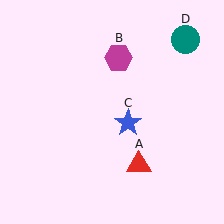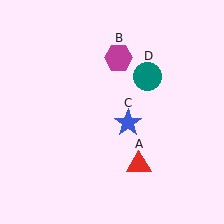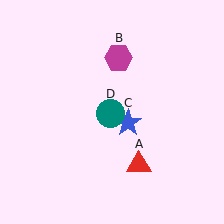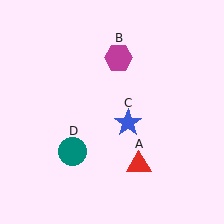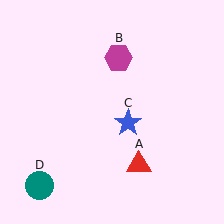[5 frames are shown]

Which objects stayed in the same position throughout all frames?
Red triangle (object A) and magenta hexagon (object B) and blue star (object C) remained stationary.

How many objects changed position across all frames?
1 object changed position: teal circle (object D).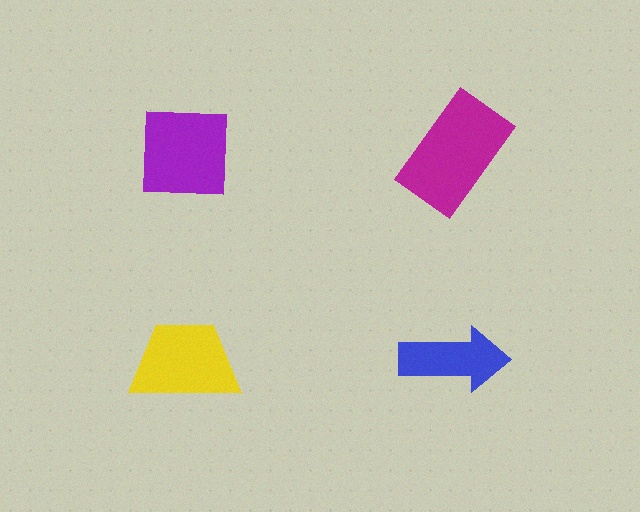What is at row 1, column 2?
A magenta rectangle.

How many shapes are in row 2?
2 shapes.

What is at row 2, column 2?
A blue arrow.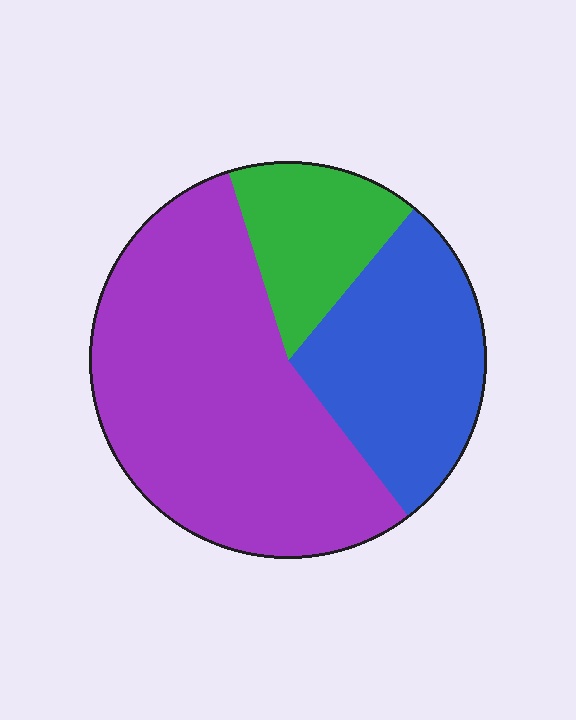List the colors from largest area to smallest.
From largest to smallest: purple, blue, green.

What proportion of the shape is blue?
Blue takes up about one quarter (1/4) of the shape.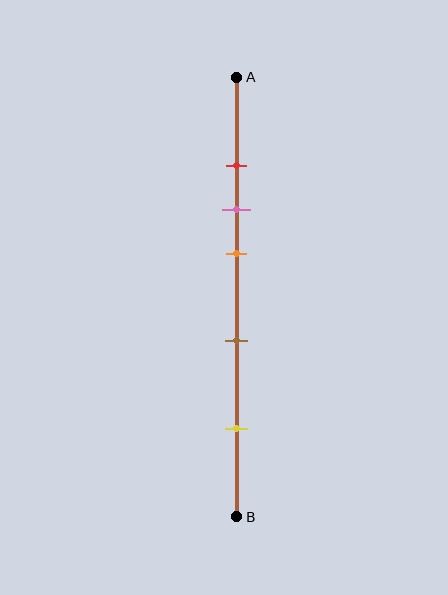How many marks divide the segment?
There are 5 marks dividing the segment.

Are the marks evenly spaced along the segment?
No, the marks are not evenly spaced.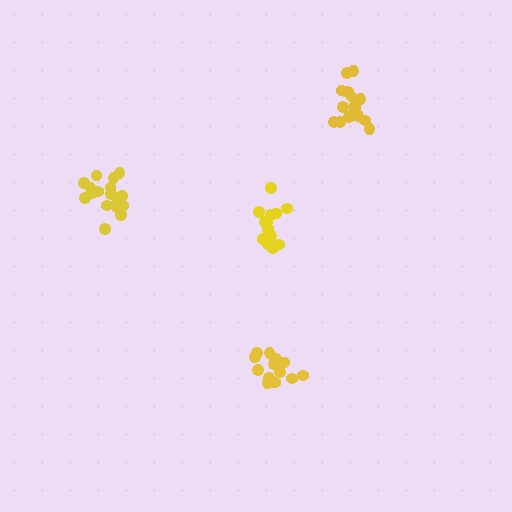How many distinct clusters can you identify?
There are 4 distinct clusters.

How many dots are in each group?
Group 1: 15 dots, Group 2: 16 dots, Group 3: 18 dots, Group 4: 14 dots (63 total).